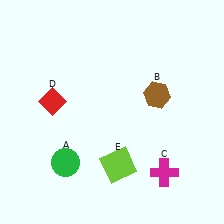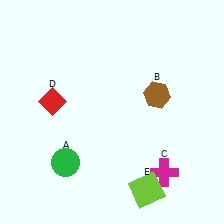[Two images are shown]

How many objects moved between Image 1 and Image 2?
1 object moved between the two images.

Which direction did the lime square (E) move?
The lime square (E) moved right.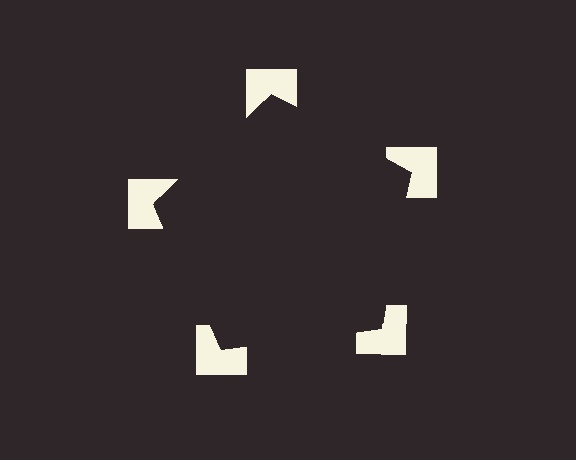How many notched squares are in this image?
There are 5 — one at each vertex of the illusory pentagon.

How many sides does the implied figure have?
5 sides.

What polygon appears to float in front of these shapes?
An illusory pentagon — its edges are inferred from the aligned wedge cuts in the notched squares, not physically drawn.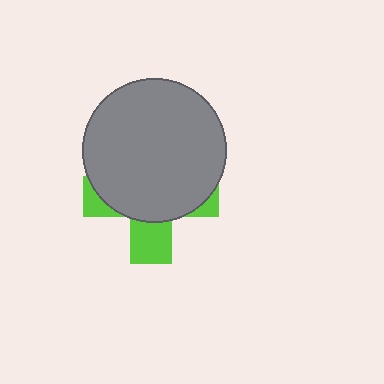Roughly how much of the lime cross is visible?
A small part of it is visible (roughly 31%).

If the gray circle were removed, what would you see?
You would see the complete lime cross.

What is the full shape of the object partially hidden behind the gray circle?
The partially hidden object is a lime cross.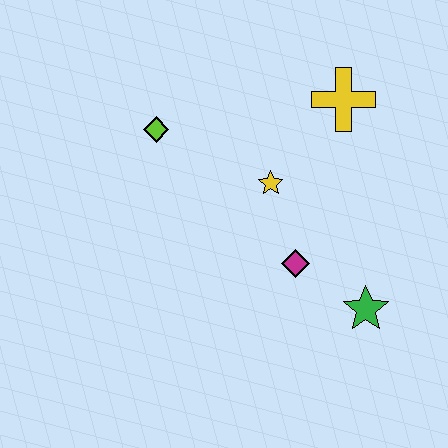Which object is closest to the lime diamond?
The yellow star is closest to the lime diamond.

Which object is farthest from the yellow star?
The green star is farthest from the yellow star.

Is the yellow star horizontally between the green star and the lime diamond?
Yes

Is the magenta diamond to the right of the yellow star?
Yes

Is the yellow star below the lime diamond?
Yes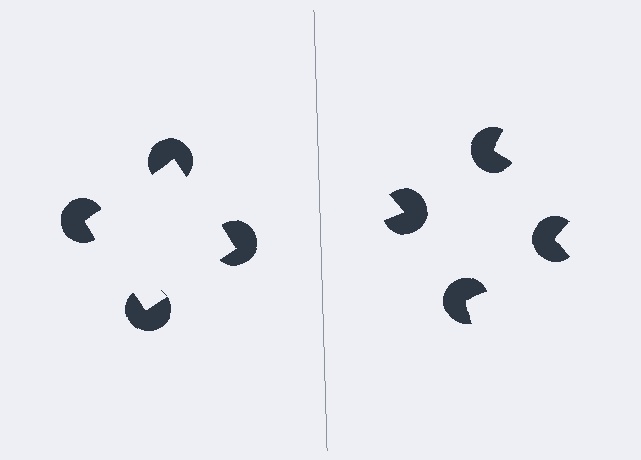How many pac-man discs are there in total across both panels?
8 — 4 on each side.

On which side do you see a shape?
An illusory square appears on the left side. On the right side the wedge cuts are rotated, so no coherent shape forms.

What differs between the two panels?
The pac-man discs are positioned identically on both sides; only the wedge orientations differ. On the left they align to a square; on the right they are misaligned.